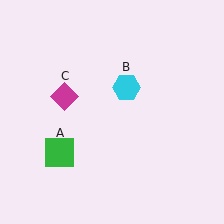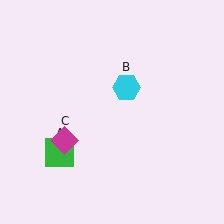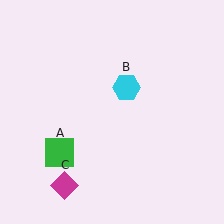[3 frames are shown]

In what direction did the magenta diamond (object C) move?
The magenta diamond (object C) moved down.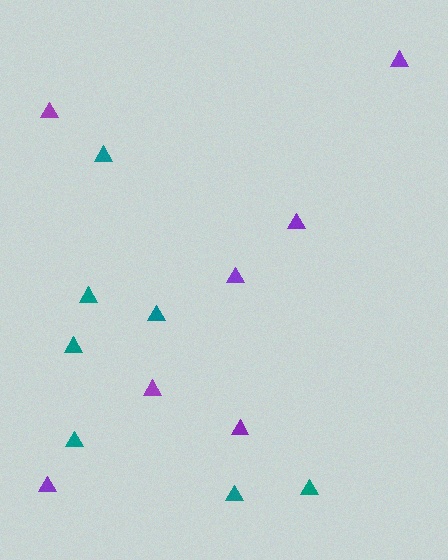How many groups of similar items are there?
There are 2 groups: one group of purple triangles (7) and one group of teal triangles (7).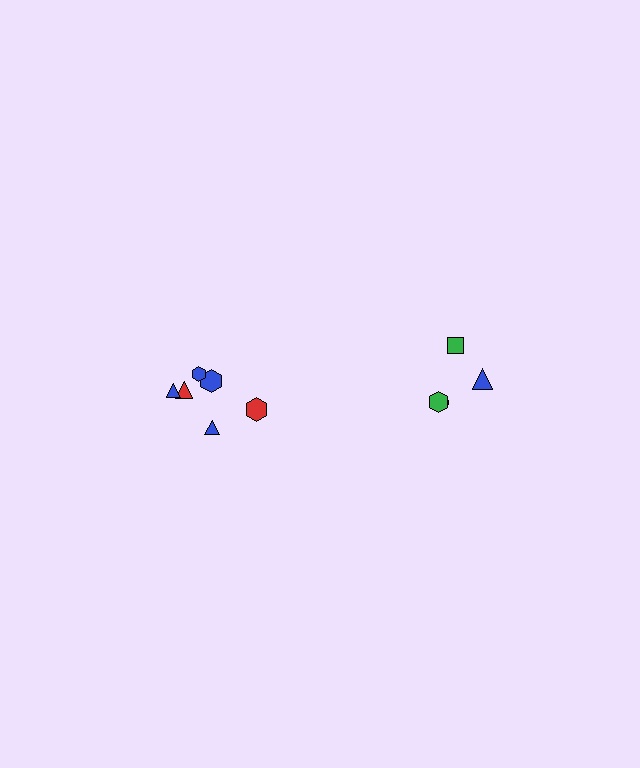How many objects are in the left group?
There are 6 objects.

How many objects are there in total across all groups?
There are 10 objects.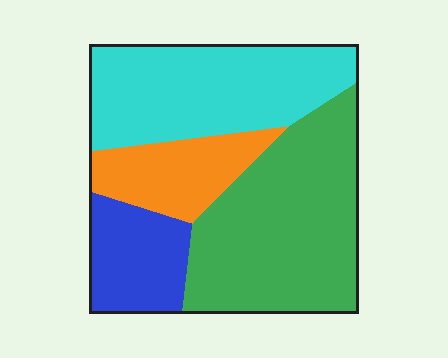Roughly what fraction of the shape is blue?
Blue takes up less than a sixth of the shape.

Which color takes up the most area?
Green, at roughly 40%.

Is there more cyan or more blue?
Cyan.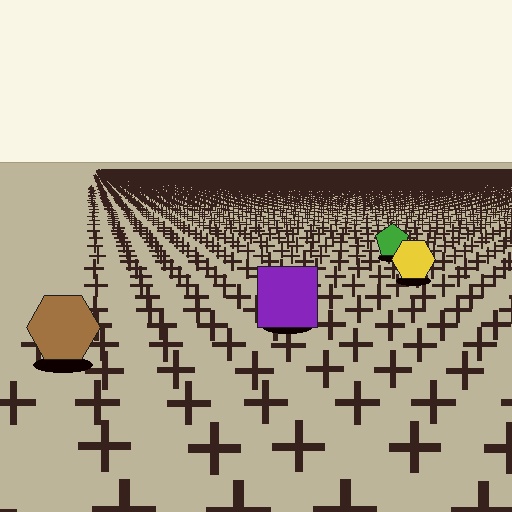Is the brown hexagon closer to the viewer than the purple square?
Yes. The brown hexagon is closer — you can tell from the texture gradient: the ground texture is coarser near it.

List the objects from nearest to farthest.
From nearest to farthest: the brown hexagon, the purple square, the yellow hexagon, the green pentagon.